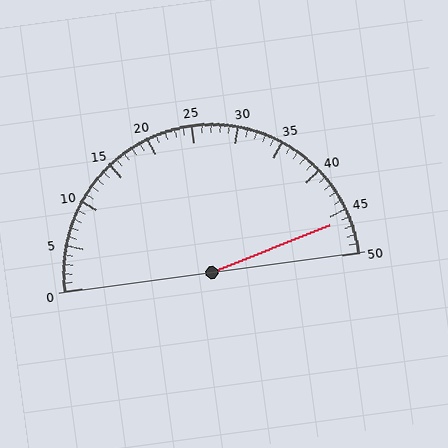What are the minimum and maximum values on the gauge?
The gauge ranges from 0 to 50.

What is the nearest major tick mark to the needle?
The nearest major tick mark is 45.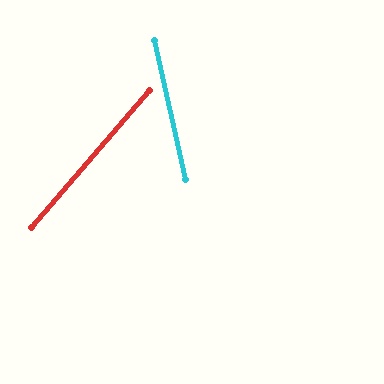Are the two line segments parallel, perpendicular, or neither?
Neither parallel nor perpendicular — they differ by about 53°.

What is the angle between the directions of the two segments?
Approximately 53 degrees.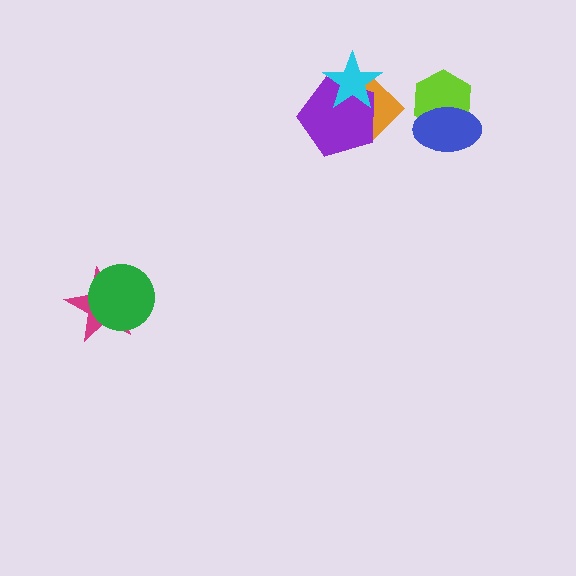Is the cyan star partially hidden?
No, no other shape covers it.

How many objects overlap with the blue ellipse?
1 object overlaps with the blue ellipse.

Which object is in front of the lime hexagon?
The blue ellipse is in front of the lime hexagon.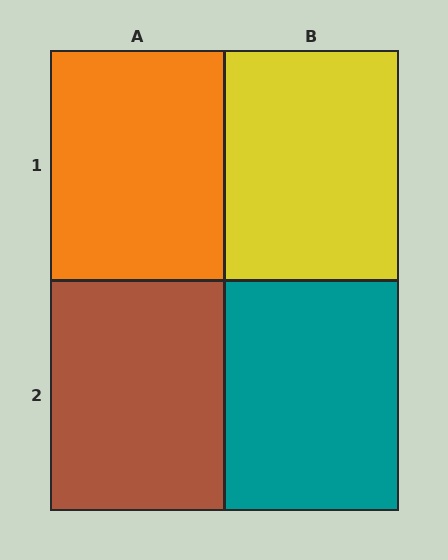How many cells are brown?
1 cell is brown.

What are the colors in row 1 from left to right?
Orange, yellow.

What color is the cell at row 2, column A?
Brown.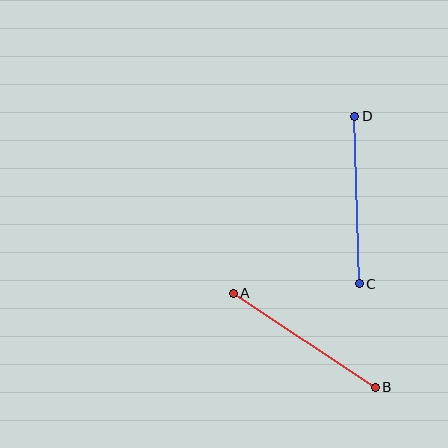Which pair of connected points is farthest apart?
Points A and B are farthest apart.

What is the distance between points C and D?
The distance is approximately 167 pixels.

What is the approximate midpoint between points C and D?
The midpoint is at approximately (357, 200) pixels.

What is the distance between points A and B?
The distance is approximately 170 pixels.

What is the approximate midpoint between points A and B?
The midpoint is at approximately (304, 340) pixels.